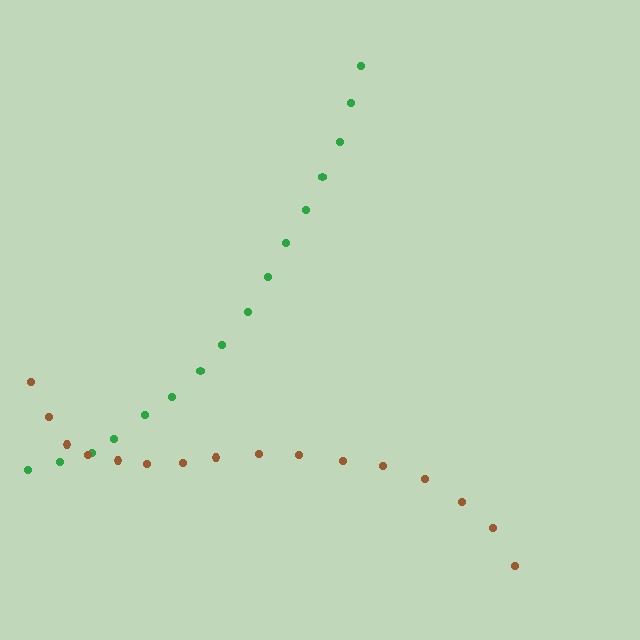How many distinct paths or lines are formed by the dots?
There are 2 distinct paths.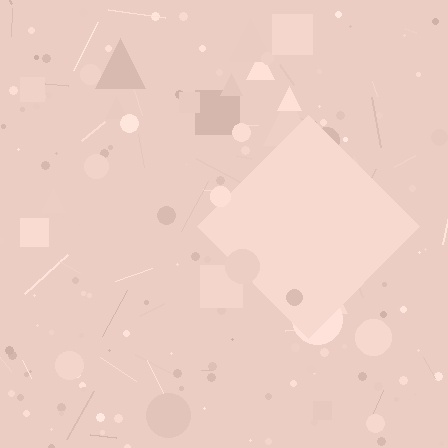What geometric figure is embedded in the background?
A diamond is embedded in the background.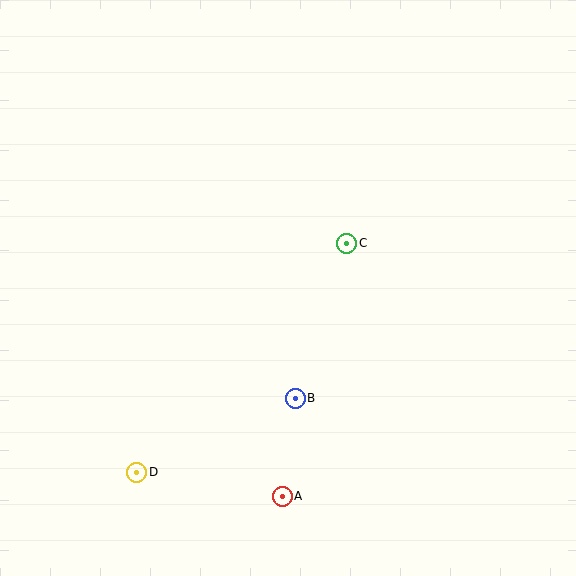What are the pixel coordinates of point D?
Point D is at (137, 472).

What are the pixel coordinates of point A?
Point A is at (282, 496).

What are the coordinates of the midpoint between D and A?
The midpoint between D and A is at (209, 484).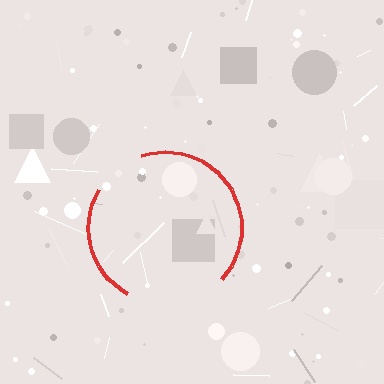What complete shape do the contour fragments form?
The contour fragments form a circle.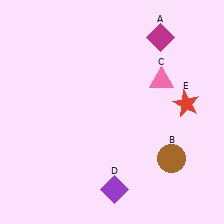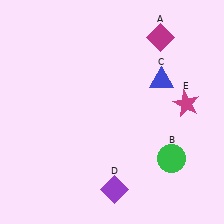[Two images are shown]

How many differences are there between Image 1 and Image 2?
There are 3 differences between the two images.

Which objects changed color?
B changed from brown to green. C changed from pink to blue. E changed from red to magenta.